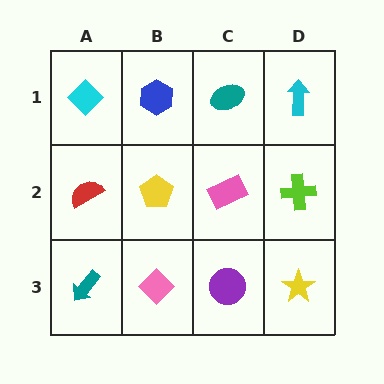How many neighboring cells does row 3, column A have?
2.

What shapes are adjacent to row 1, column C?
A pink rectangle (row 2, column C), a blue hexagon (row 1, column B), a cyan arrow (row 1, column D).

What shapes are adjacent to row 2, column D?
A cyan arrow (row 1, column D), a yellow star (row 3, column D), a pink rectangle (row 2, column C).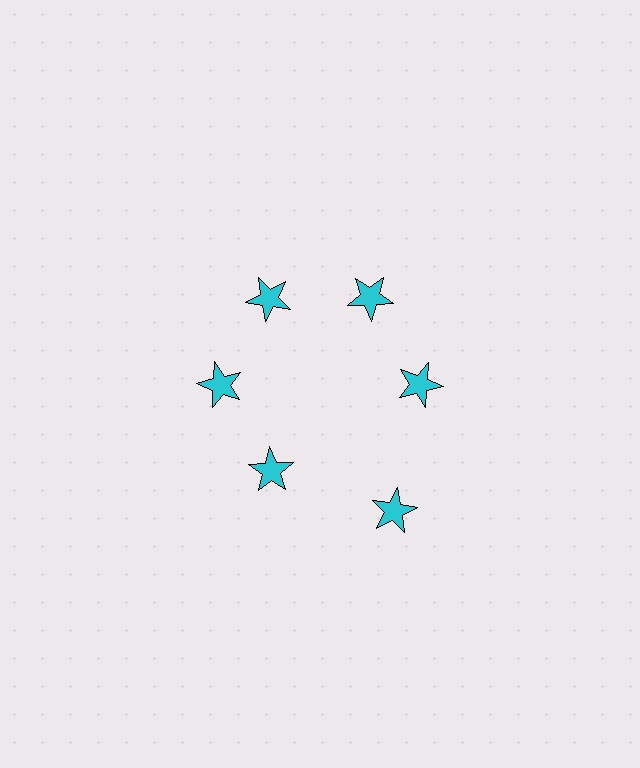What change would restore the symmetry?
The symmetry would be restored by moving it inward, back onto the ring so that all 6 stars sit at equal angles and equal distance from the center.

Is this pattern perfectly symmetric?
No. The 6 cyan stars are arranged in a ring, but one element near the 5 o'clock position is pushed outward from the center, breaking the 6-fold rotational symmetry.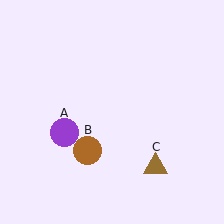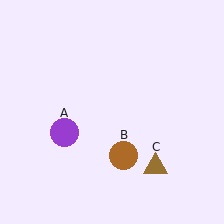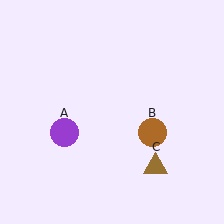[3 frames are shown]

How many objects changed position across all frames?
1 object changed position: brown circle (object B).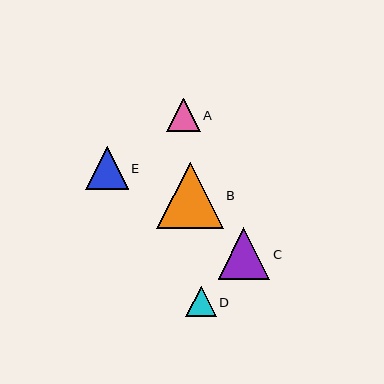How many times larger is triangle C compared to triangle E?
Triangle C is approximately 1.2 times the size of triangle E.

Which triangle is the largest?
Triangle B is the largest with a size of approximately 67 pixels.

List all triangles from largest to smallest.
From largest to smallest: B, C, E, A, D.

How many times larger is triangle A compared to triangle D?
Triangle A is approximately 1.1 times the size of triangle D.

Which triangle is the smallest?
Triangle D is the smallest with a size of approximately 30 pixels.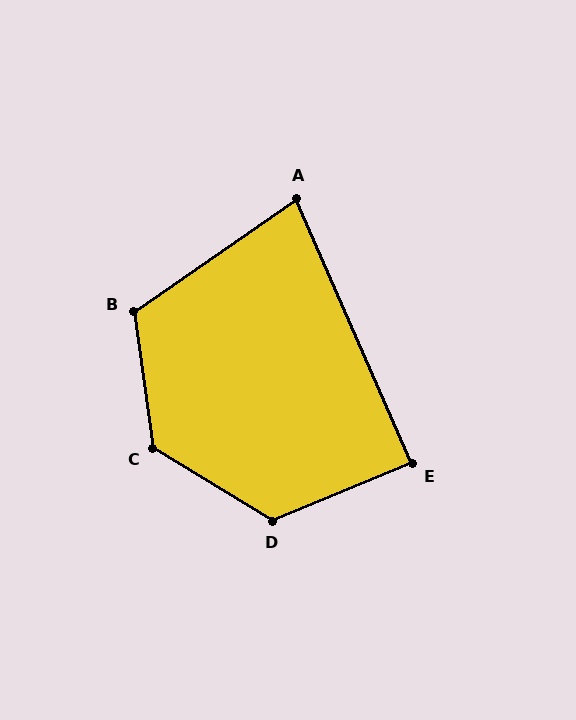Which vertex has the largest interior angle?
C, at approximately 129 degrees.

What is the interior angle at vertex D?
Approximately 126 degrees (obtuse).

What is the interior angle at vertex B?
Approximately 117 degrees (obtuse).